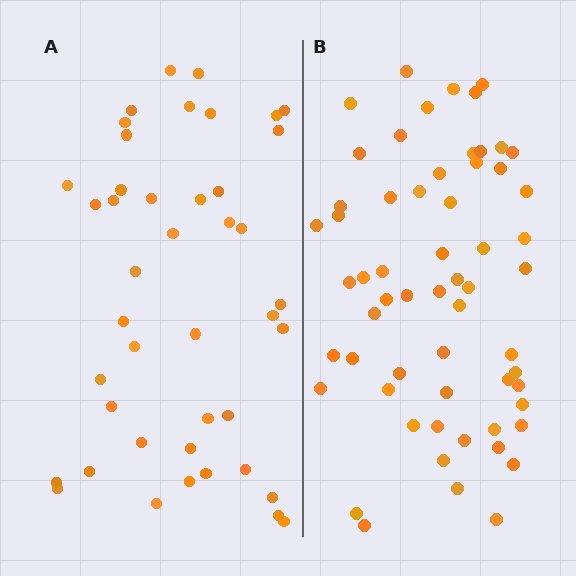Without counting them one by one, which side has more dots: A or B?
Region B (the right region) has more dots.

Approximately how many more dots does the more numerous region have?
Region B has approximately 15 more dots than region A.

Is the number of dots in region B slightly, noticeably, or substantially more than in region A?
Region B has noticeably more, but not dramatically so. The ratio is roughly 1.4 to 1.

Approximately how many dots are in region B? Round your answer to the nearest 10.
About 60 dots.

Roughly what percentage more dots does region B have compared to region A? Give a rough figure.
About 40% more.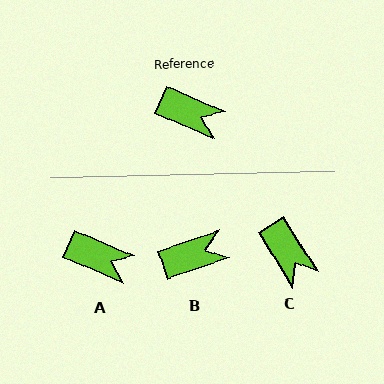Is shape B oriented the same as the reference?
No, it is off by about 42 degrees.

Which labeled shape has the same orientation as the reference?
A.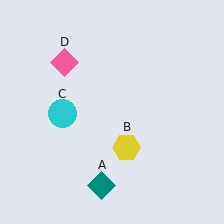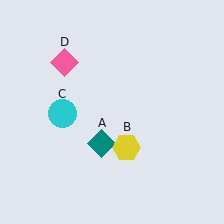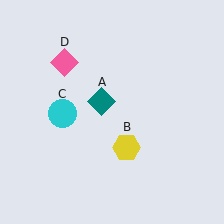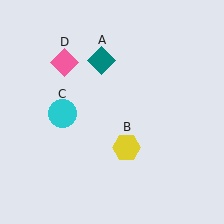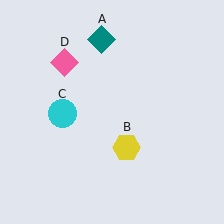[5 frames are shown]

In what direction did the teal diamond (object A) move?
The teal diamond (object A) moved up.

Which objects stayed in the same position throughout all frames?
Yellow hexagon (object B) and cyan circle (object C) and pink diamond (object D) remained stationary.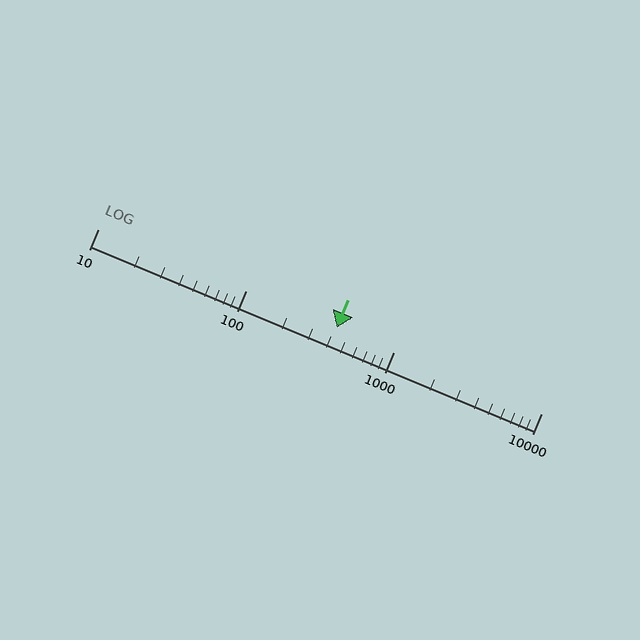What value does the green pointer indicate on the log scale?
The pointer indicates approximately 410.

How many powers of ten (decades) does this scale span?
The scale spans 3 decades, from 10 to 10000.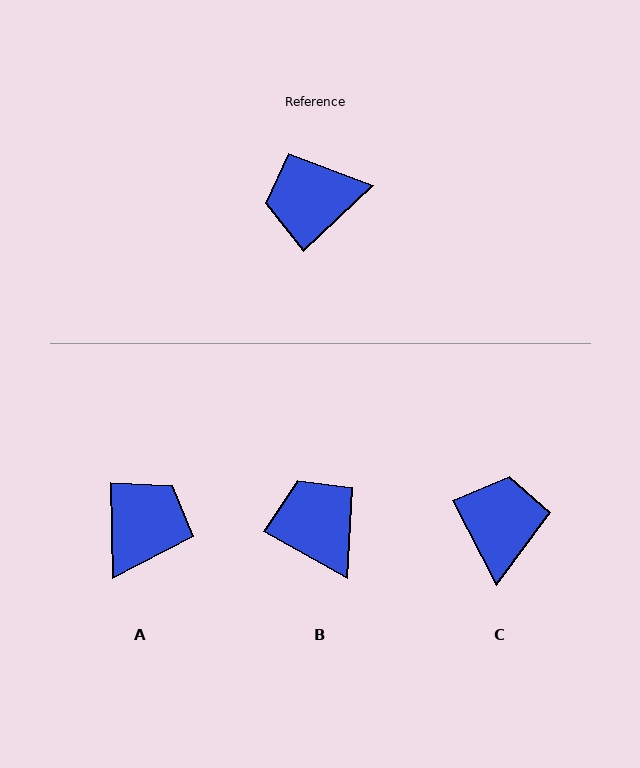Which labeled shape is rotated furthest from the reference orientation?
A, about 132 degrees away.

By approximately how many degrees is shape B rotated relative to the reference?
Approximately 72 degrees clockwise.